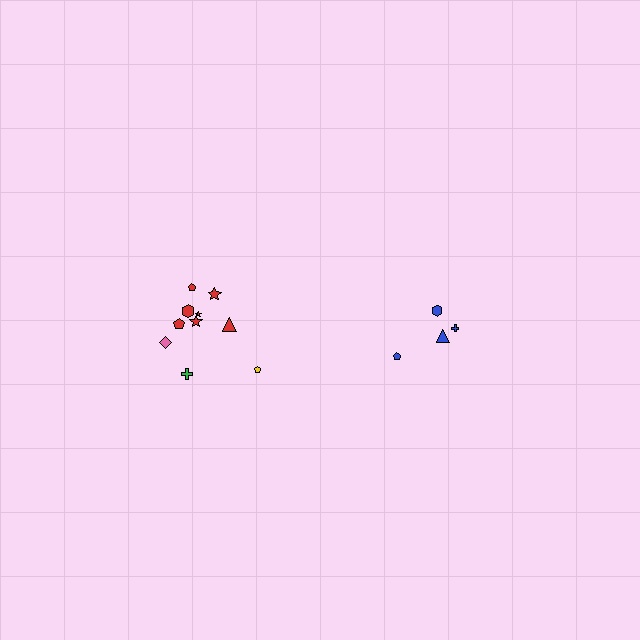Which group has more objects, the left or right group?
The left group.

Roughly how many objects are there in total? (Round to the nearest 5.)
Roughly 15 objects in total.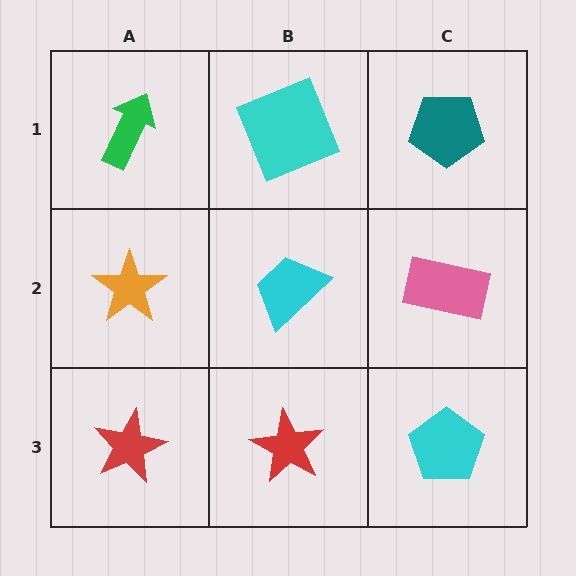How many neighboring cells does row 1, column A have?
2.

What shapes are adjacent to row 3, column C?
A pink rectangle (row 2, column C), a red star (row 3, column B).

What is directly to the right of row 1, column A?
A cyan square.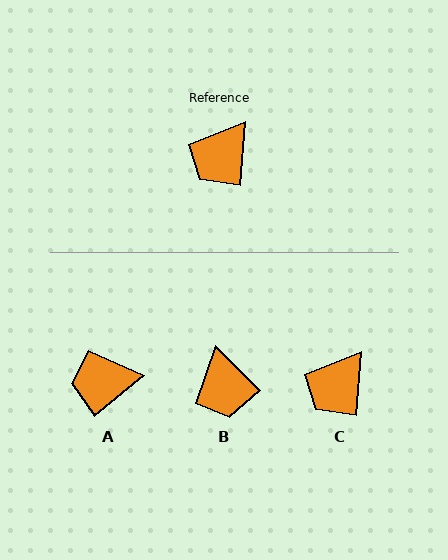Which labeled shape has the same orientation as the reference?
C.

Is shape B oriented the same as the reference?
No, it is off by about 49 degrees.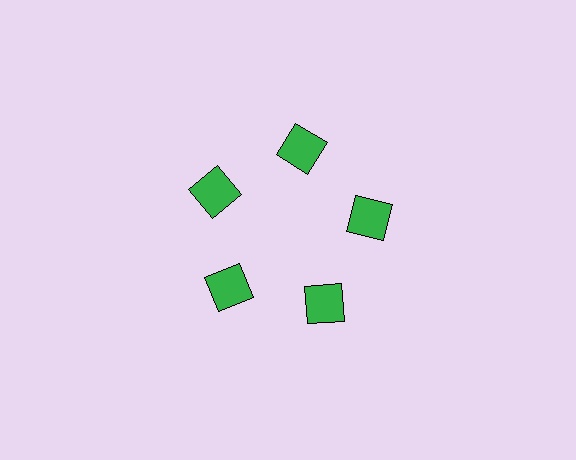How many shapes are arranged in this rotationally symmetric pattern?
There are 5 shapes, arranged in 5 groups of 1.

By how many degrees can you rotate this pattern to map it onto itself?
The pattern maps onto itself every 72 degrees of rotation.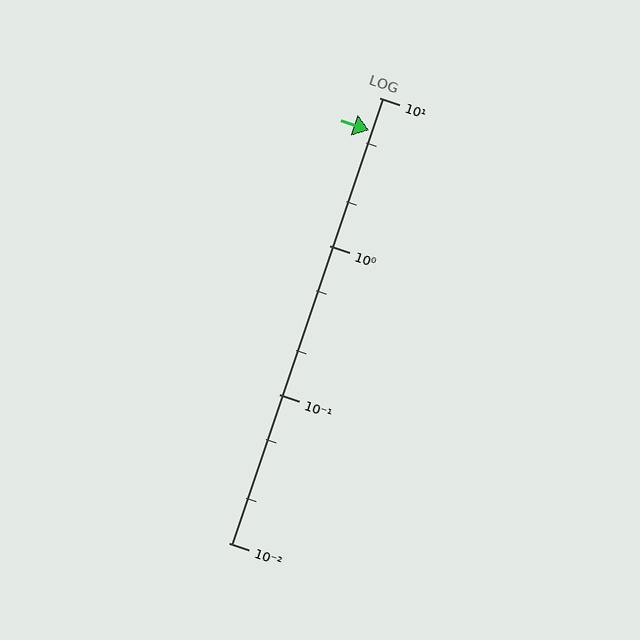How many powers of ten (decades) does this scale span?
The scale spans 3 decades, from 0.01 to 10.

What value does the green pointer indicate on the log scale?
The pointer indicates approximately 6.